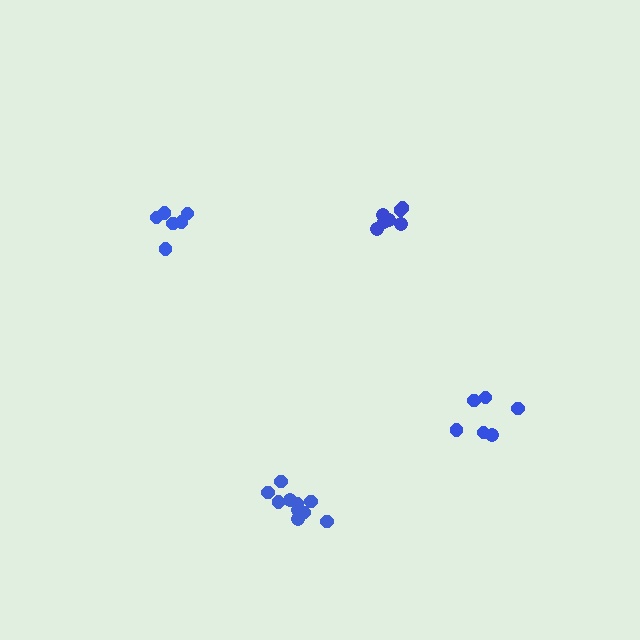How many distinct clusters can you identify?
There are 4 distinct clusters.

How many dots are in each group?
Group 1: 7 dots, Group 2: 6 dots, Group 3: 6 dots, Group 4: 10 dots (29 total).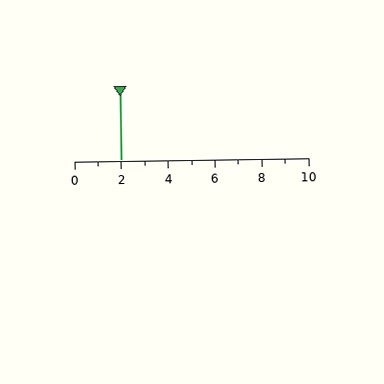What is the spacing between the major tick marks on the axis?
The major ticks are spaced 2 apart.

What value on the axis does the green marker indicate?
The marker indicates approximately 2.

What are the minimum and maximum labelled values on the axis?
The axis runs from 0 to 10.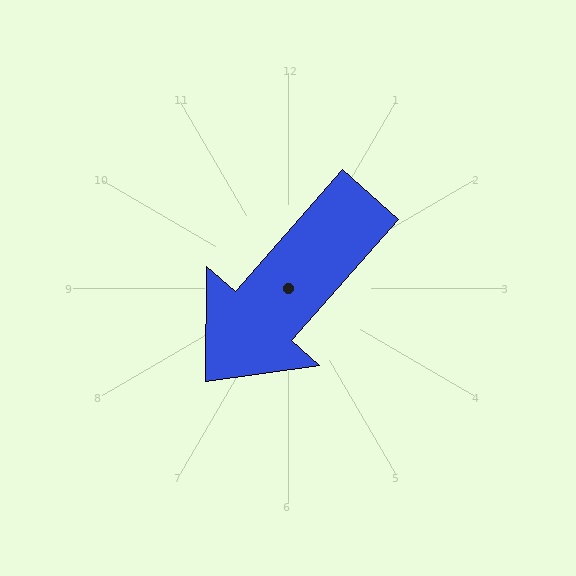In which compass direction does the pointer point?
Southwest.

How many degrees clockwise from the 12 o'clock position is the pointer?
Approximately 221 degrees.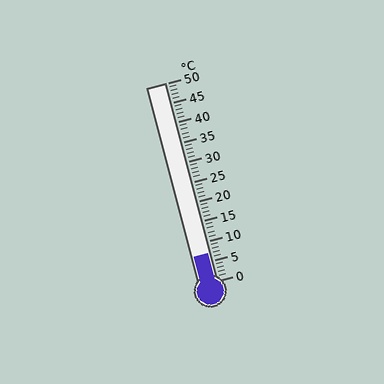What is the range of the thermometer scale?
The thermometer scale ranges from 0°C to 50°C.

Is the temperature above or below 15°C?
The temperature is below 15°C.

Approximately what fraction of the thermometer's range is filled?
The thermometer is filled to approximately 15% of its range.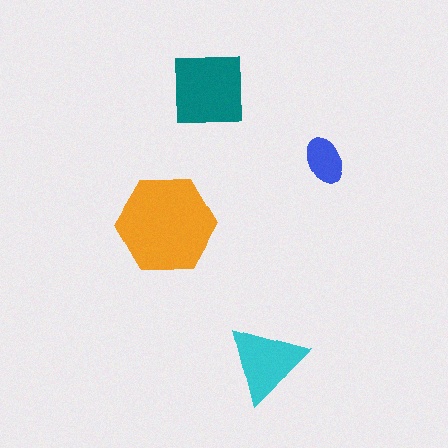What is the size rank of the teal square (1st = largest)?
2nd.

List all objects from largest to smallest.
The orange hexagon, the teal square, the cyan triangle, the blue ellipse.